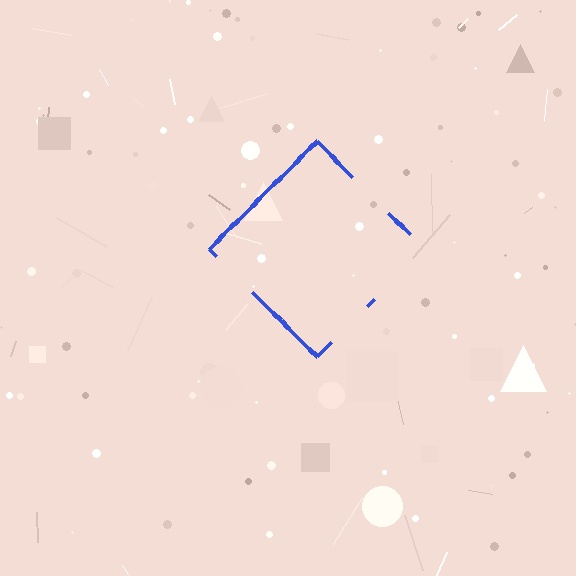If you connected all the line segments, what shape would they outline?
They would outline a diamond.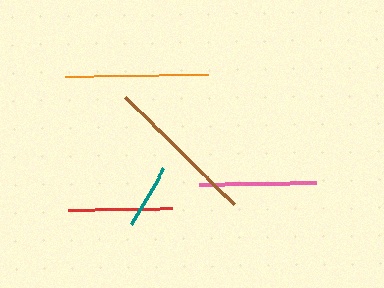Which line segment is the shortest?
The teal line is the shortest at approximately 64 pixels.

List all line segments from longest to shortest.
From longest to shortest: brown, orange, pink, red, teal.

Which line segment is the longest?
The brown line is the longest at approximately 153 pixels.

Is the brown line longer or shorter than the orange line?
The brown line is longer than the orange line.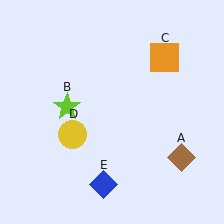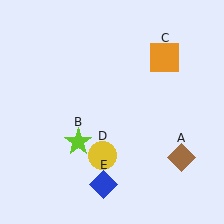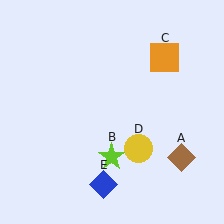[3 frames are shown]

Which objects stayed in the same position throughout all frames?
Brown diamond (object A) and orange square (object C) and blue diamond (object E) remained stationary.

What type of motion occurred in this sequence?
The lime star (object B), yellow circle (object D) rotated counterclockwise around the center of the scene.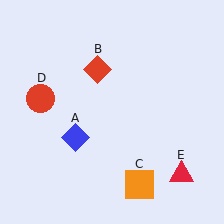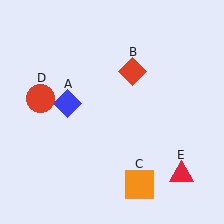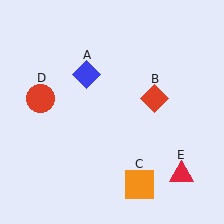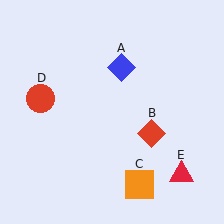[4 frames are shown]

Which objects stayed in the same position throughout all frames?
Orange square (object C) and red circle (object D) and red triangle (object E) remained stationary.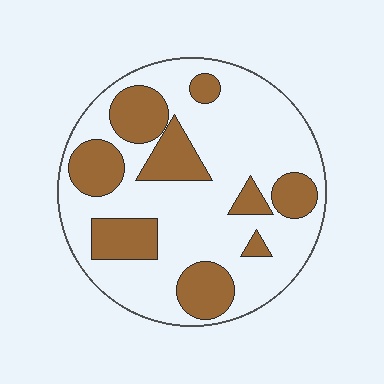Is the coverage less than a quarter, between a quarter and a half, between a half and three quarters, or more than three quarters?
Between a quarter and a half.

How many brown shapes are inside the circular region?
9.